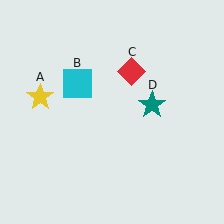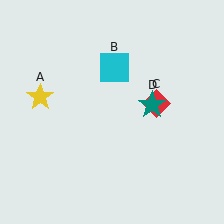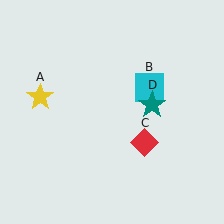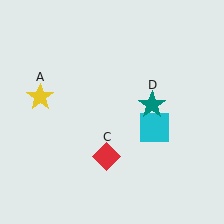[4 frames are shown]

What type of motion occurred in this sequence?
The cyan square (object B), red diamond (object C) rotated clockwise around the center of the scene.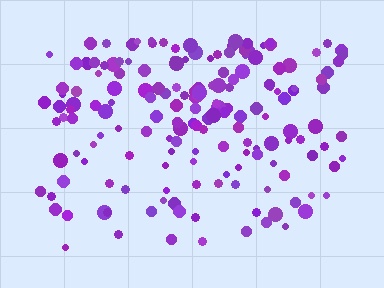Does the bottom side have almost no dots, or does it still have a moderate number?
Still a moderate number, just noticeably fewer than the top.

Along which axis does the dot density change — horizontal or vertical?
Vertical.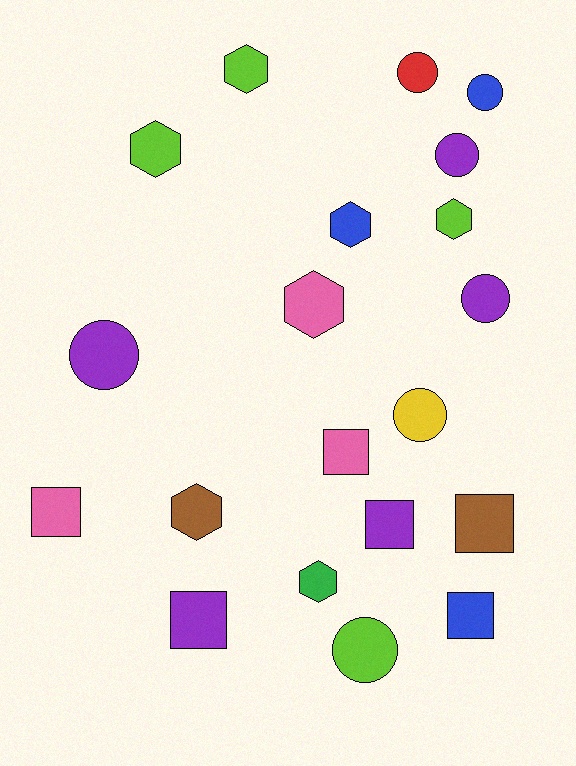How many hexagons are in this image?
There are 7 hexagons.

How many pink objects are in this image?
There are 3 pink objects.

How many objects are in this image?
There are 20 objects.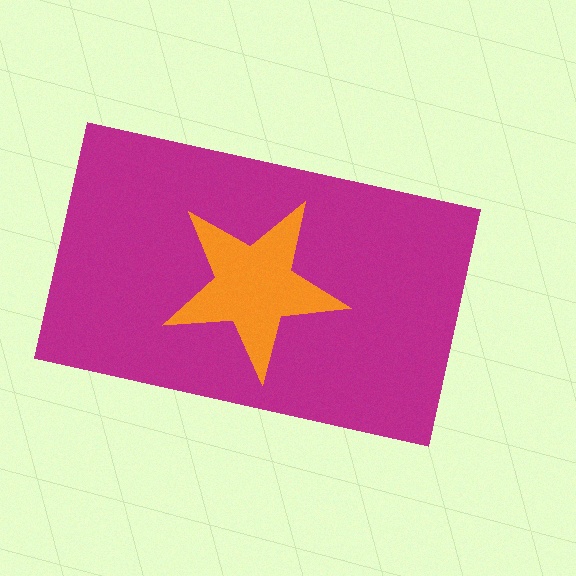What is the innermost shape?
The orange star.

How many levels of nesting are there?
2.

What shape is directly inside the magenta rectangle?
The orange star.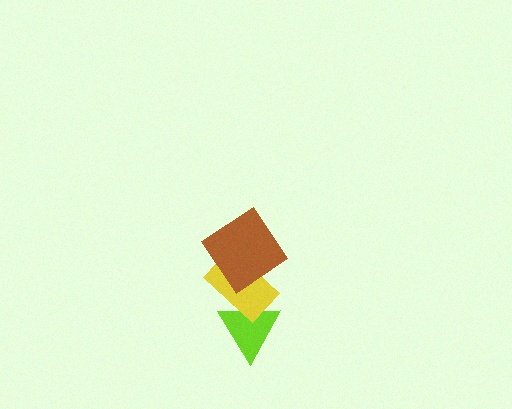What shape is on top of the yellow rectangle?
The brown diamond is on top of the yellow rectangle.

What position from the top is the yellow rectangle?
The yellow rectangle is 2nd from the top.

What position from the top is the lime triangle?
The lime triangle is 3rd from the top.